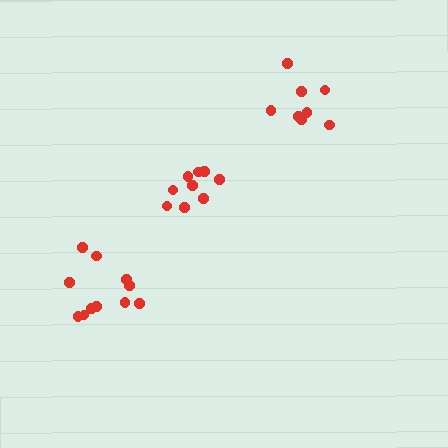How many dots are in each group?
Group 1: 9 dots, Group 2: 11 dots, Group 3: 8 dots (28 total).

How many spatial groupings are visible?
There are 3 spatial groupings.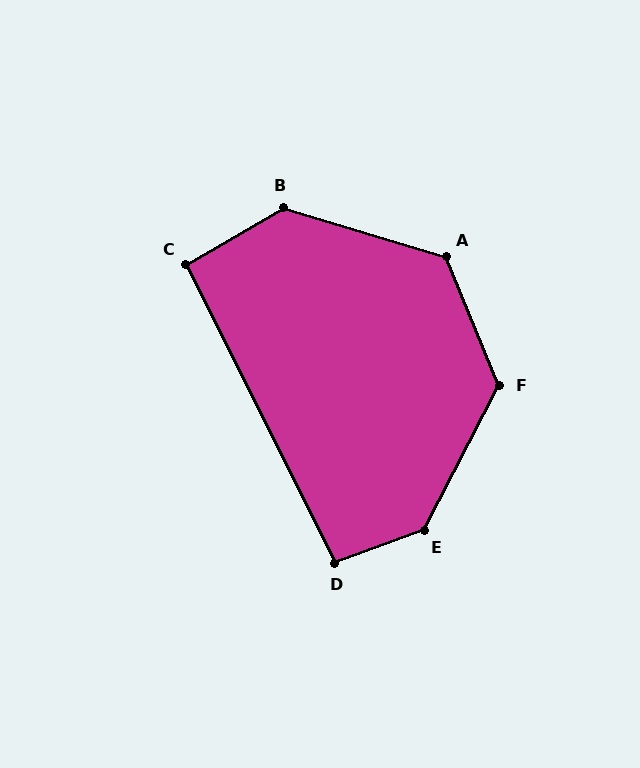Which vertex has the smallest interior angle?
C, at approximately 93 degrees.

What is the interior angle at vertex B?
Approximately 133 degrees (obtuse).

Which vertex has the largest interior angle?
E, at approximately 138 degrees.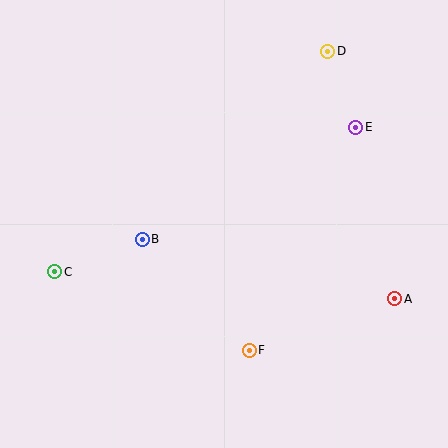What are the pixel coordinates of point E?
Point E is at (356, 127).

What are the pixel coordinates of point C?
Point C is at (55, 272).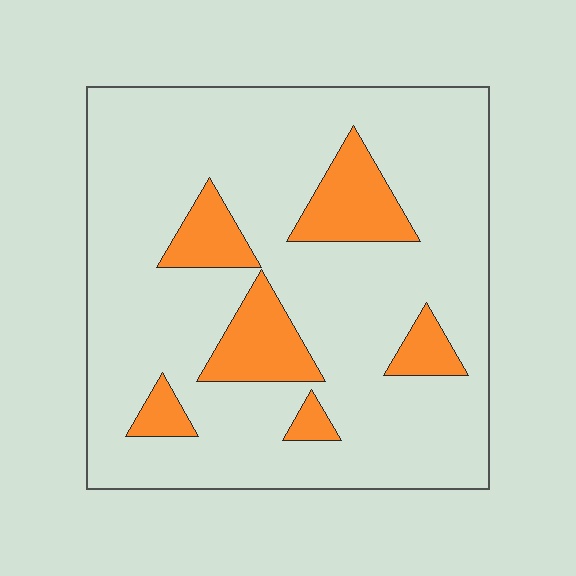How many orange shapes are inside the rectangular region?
6.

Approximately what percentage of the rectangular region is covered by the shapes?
Approximately 15%.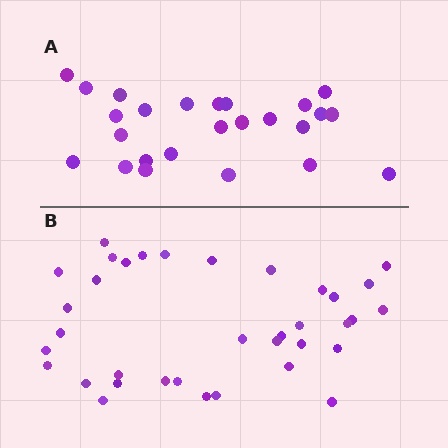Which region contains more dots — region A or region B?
Region B (the bottom region) has more dots.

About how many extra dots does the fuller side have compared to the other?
Region B has roughly 12 or so more dots than region A.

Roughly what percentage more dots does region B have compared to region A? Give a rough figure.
About 45% more.